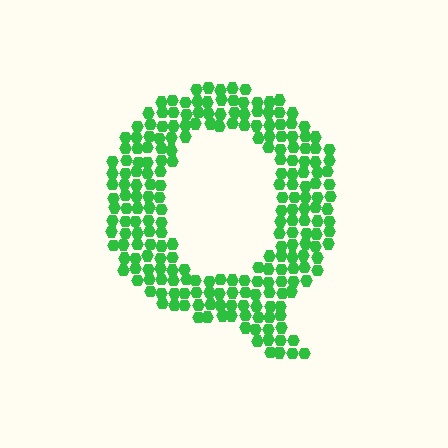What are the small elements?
The small elements are hexagons.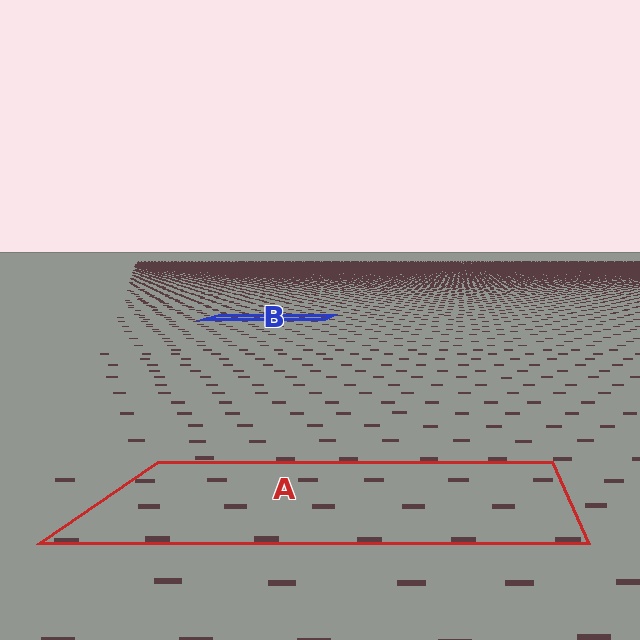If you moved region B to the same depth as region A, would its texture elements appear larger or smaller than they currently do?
They would appear larger. At a closer depth, the same texture elements are projected at a bigger on-screen size.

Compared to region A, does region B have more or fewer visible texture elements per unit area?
Region B has more texture elements per unit area — they are packed more densely because it is farther away.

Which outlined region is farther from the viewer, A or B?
Region B is farther from the viewer — the texture elements inside it appear smaller and more densely packed.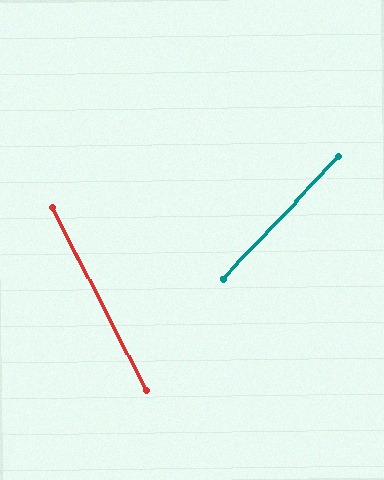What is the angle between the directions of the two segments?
Approximately 71 degrees.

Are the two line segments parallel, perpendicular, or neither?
Neither parallel nor perpendicular — they differ by about 71°.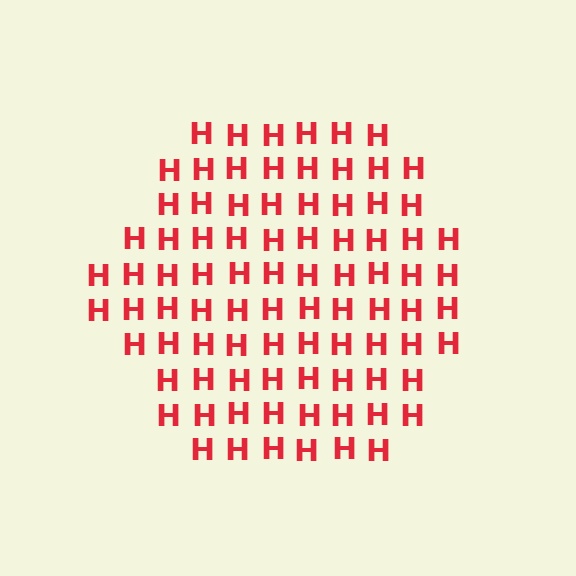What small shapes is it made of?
It is made of small letter H's.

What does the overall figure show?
The overall figure shows a hexagon.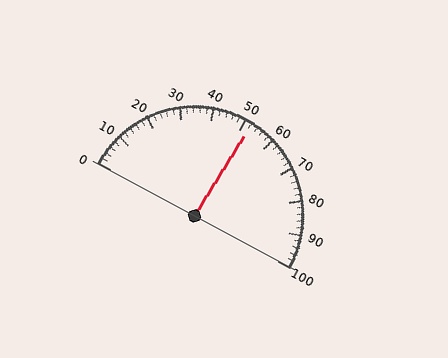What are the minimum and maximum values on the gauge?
The gauge ranges from 0 to 100.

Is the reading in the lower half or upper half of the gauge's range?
The reading is in the upper half of the range (0 to 100).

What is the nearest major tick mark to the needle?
The nearest major tick mark is 50.